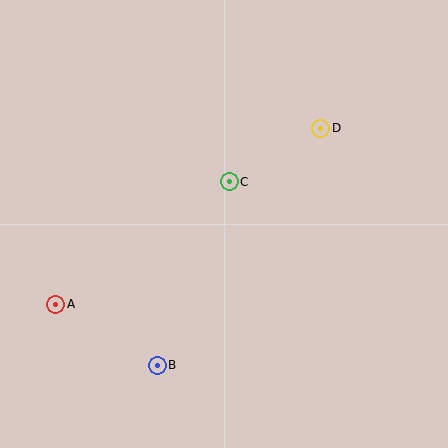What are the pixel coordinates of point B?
Point B is at (157, 365).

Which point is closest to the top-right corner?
Point D is closest to the top-right corner.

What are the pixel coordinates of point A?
Point A is at (56, 304).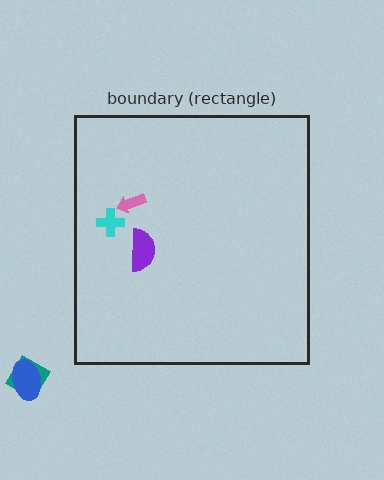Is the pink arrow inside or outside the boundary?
Inside.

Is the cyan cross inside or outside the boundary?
Inside.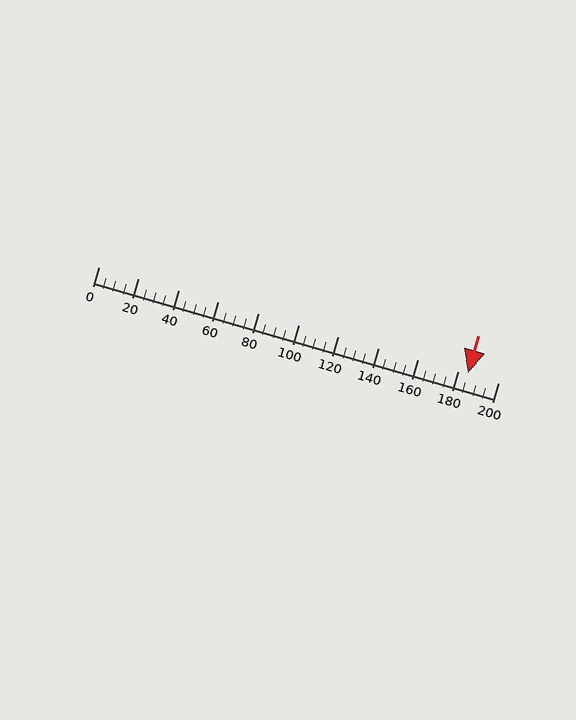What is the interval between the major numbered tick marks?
The major tick marks are spaced 20 units apart.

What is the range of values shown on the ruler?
The ruler shows values from 0 to 200.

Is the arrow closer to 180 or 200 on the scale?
The arrow is closer to 180.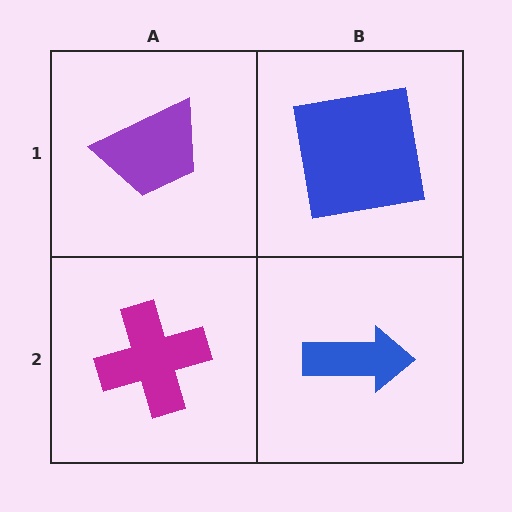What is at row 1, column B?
A blue square.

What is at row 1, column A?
A purple trapezoid.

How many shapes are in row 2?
2 shapes.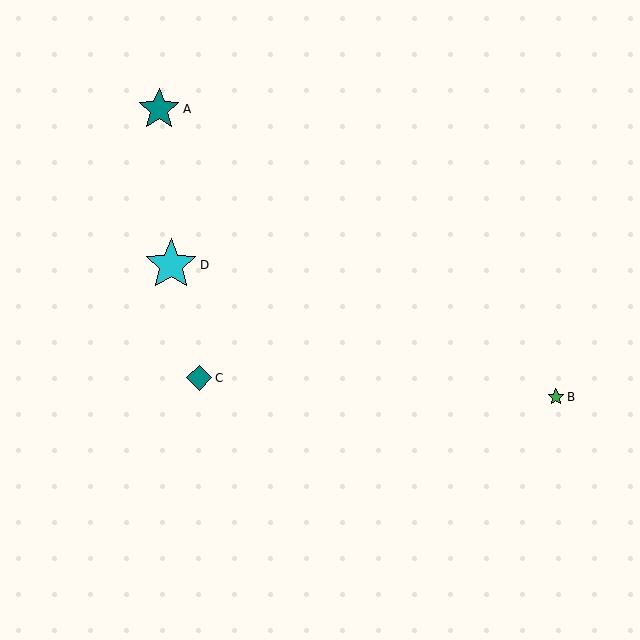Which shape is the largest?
The cyan star (labeled D) is the largest.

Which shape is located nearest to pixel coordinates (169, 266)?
The cyan star (labeled D) at (171, 265) is nearest to that location.